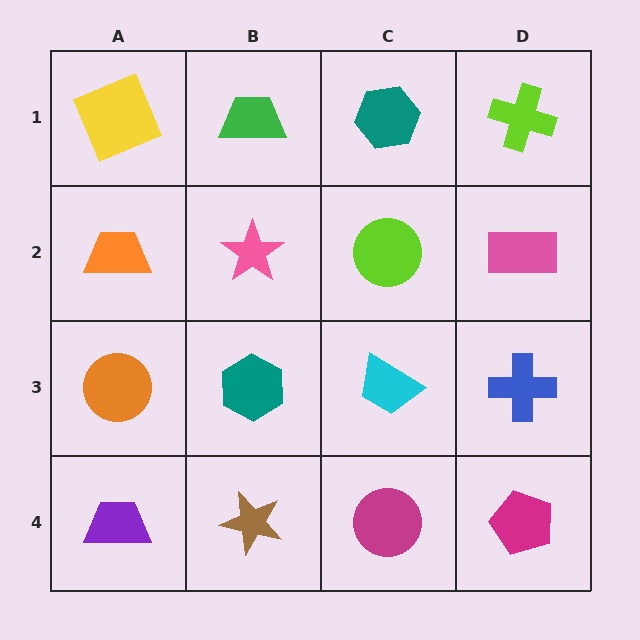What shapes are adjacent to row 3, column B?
A pink star (row 2, column B), a brown star (row 4, column B), an orange circle (row 3, column A), a cyan trapezoid (row 3, column C).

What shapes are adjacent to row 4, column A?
An orange circle (row 3, column A), a brown star (row 4, column B).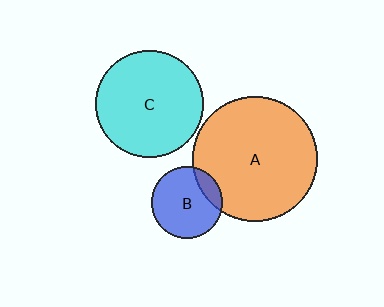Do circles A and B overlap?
Yes.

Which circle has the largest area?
Circle A (orange).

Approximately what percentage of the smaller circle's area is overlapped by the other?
Approximately 15%.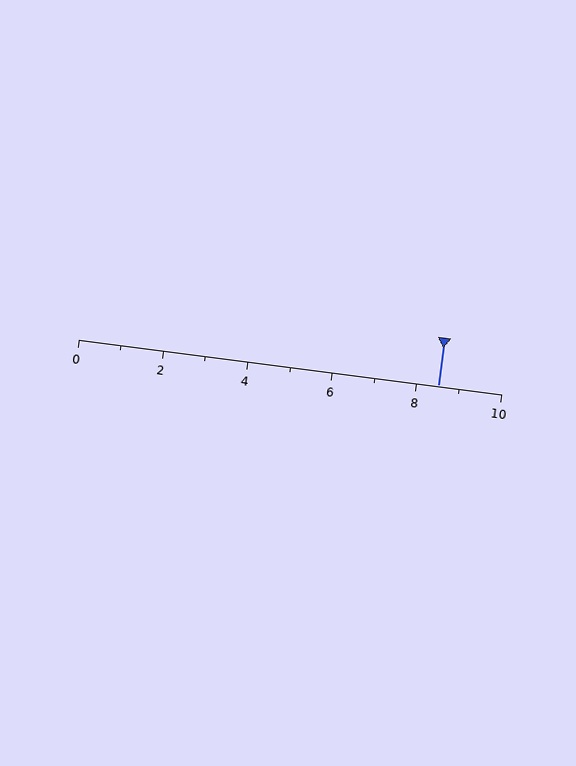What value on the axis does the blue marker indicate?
The marker indicates approximately 8.5.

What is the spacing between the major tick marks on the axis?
The major ticks are spaced 2 apart.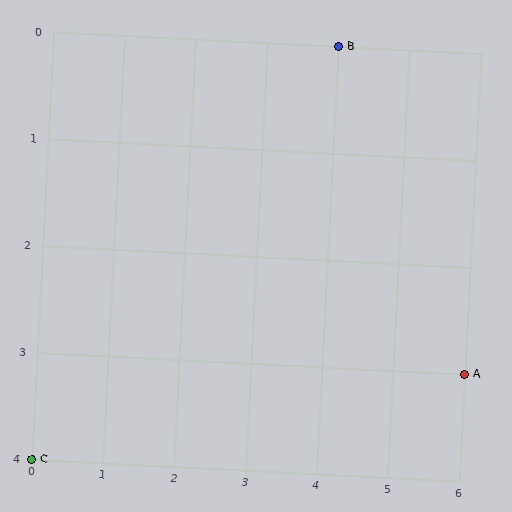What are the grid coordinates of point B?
Point B is at grid coordinates (4, 0).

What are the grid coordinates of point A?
Point A is at grid coordinates (6, 3).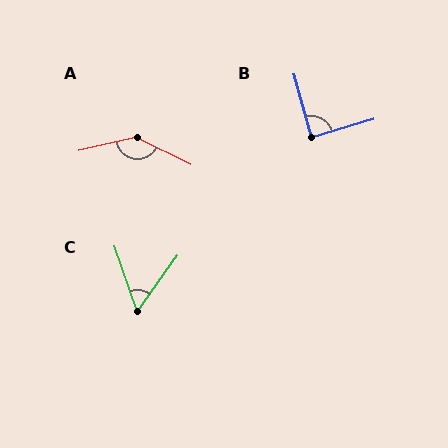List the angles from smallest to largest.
C (55°), B (89°), A (141°).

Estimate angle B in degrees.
Approximately 89 degrees.